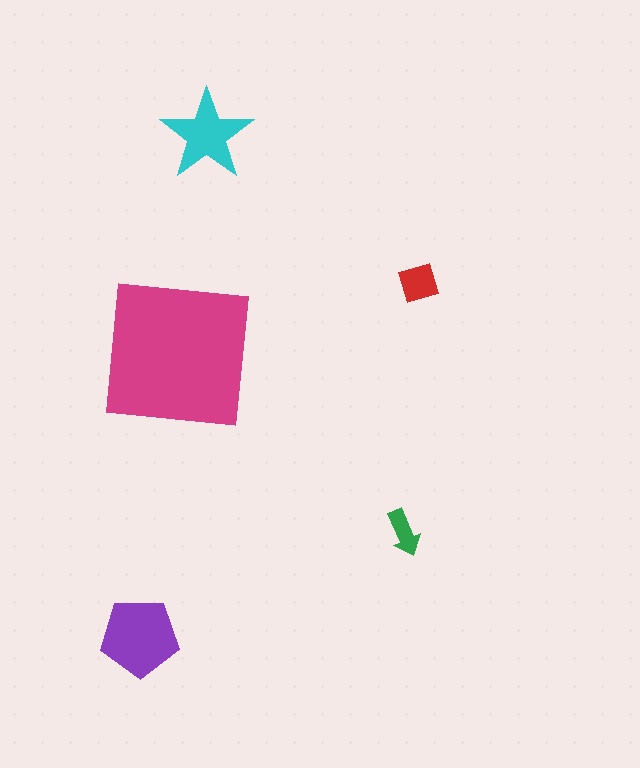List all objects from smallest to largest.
The green arrow, the red diamond, the cyan star, the purple pentagon, the magenta square.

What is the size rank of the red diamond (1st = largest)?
4th.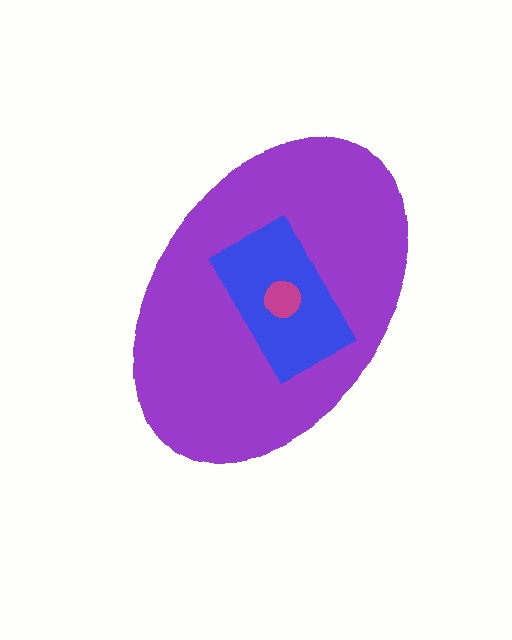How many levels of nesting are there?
3.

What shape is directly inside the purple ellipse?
The blue rectangle.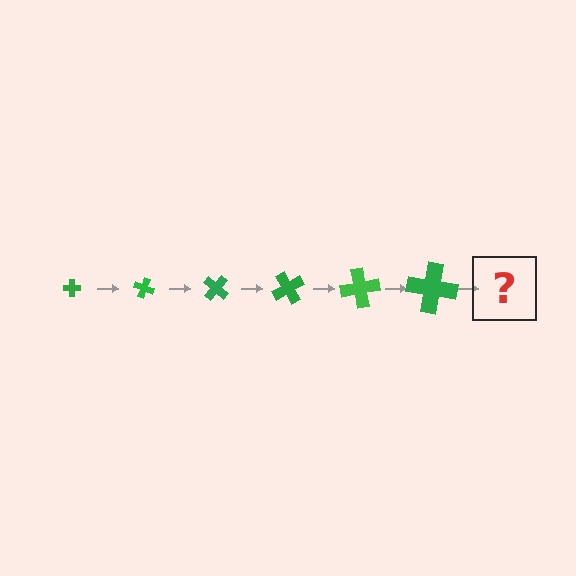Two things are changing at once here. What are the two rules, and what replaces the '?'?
The two rules are that the cross grows larger each step and it rotates 20 degrees each step. The '?' should be a cross, larger than the previous one and rotated 120 degrees from the start.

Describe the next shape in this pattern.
It should be a cross, larger than the previous one and rotated 120 degrees from the start.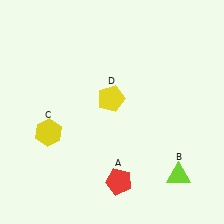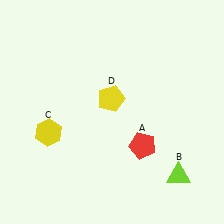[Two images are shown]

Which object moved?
The red pentagon (A) moved up.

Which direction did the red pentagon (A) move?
The red pentagon (A) moved up.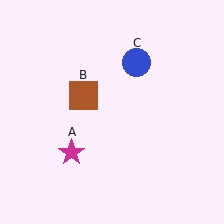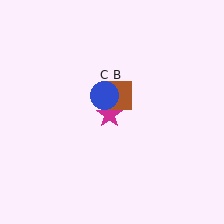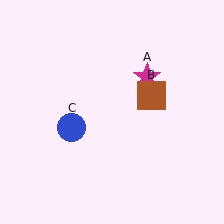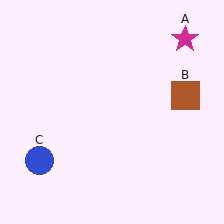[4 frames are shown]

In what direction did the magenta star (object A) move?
The magenta star (object A) moved up and to the right.